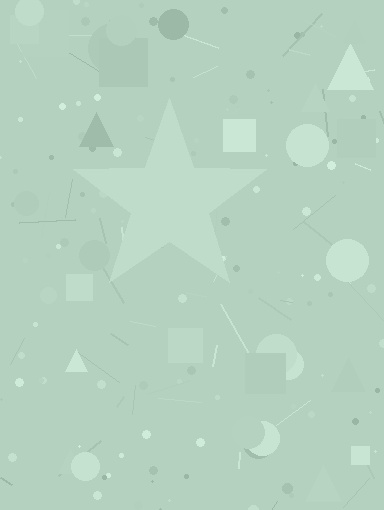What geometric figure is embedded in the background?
A star is embedded in the background.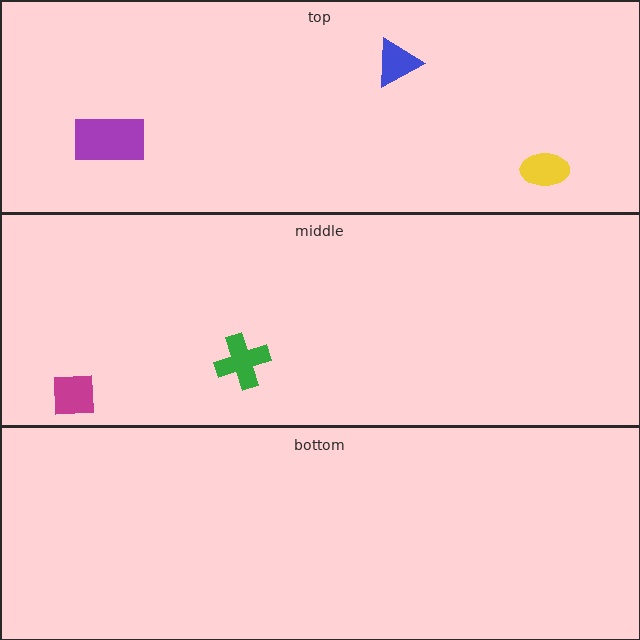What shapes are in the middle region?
The green cross, the magenta square.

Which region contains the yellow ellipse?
The top region.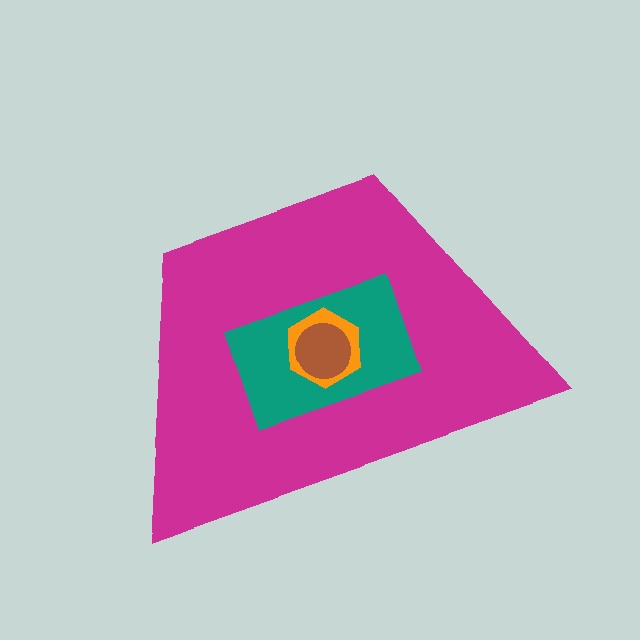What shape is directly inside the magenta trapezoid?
The teal rectangle.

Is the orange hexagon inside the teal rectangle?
Yes.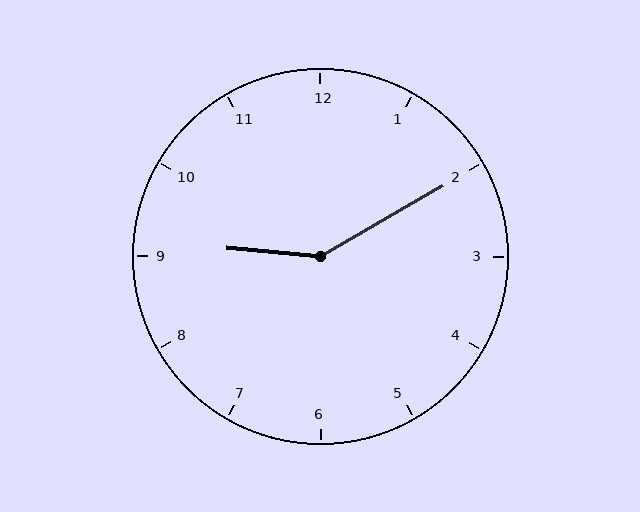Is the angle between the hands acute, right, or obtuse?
It is obtuse.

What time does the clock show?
9:10.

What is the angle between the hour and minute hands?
Approximately 145 degrees.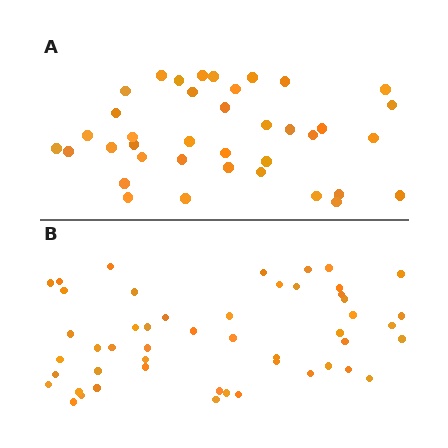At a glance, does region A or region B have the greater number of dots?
Region B (the bottom region) has more dots.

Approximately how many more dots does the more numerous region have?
Region B has roughly 12 or so more dots than region A.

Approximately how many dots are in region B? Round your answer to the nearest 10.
About 50 dots.